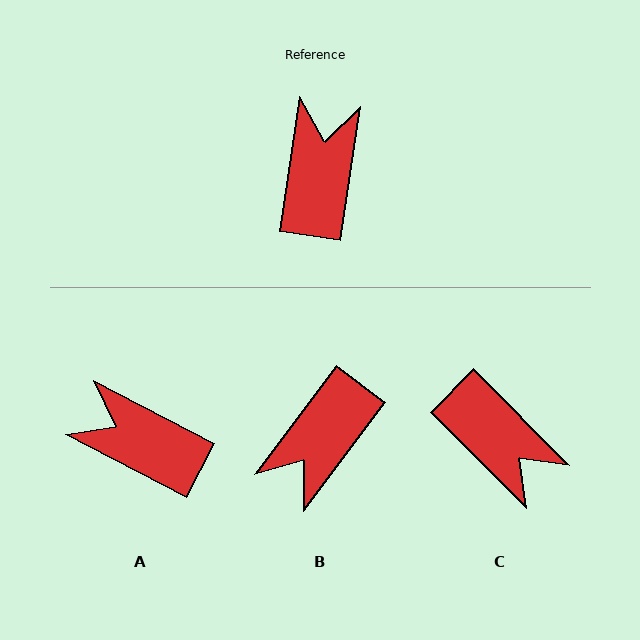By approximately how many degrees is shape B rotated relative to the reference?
Approximately 152 degrees counter-clockwise.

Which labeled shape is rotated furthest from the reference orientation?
B, about 152 degrees away.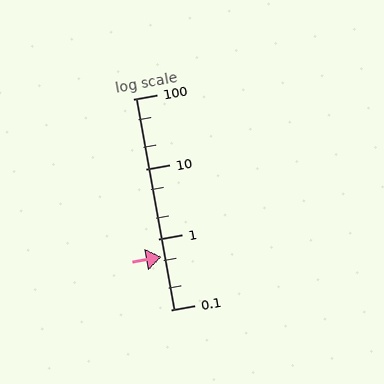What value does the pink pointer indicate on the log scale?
The pointer indicates approximately 0.57.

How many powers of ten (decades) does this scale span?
The scale spans 3 decades, from 0.1 to 100.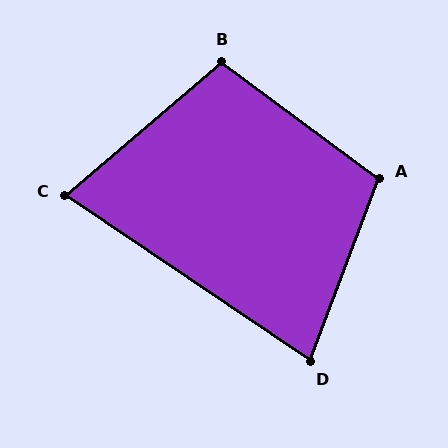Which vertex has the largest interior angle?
A, at approximately 106 degrees.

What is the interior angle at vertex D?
Approximately 77 degrees (acute).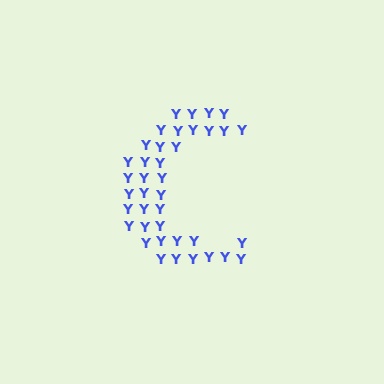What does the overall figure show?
The overall figure shows the letter C.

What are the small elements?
The small elements are letter Y's.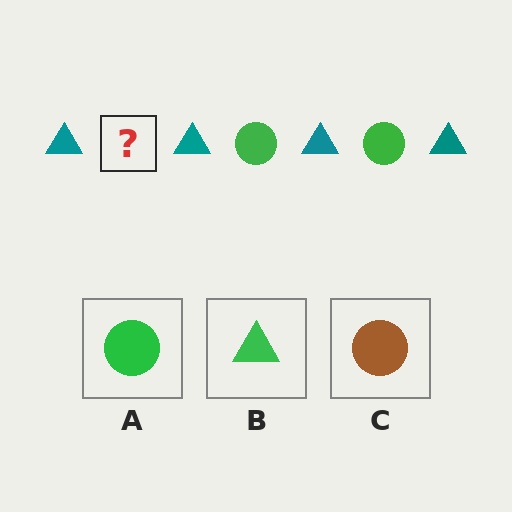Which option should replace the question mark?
Option A.